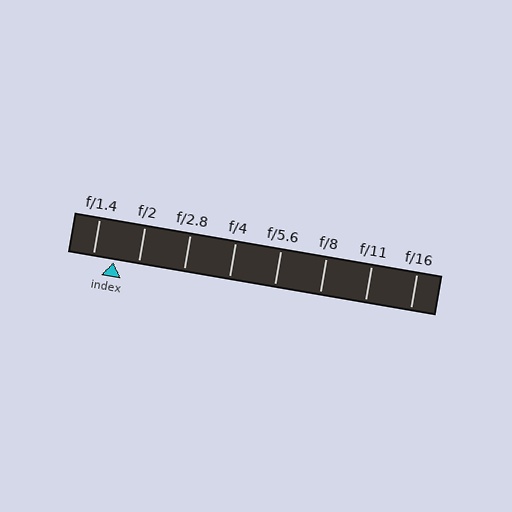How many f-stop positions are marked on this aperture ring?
There are 8 f-stop positions marked.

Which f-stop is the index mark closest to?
The index mark is closest to f/1.4.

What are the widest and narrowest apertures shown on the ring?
The widest aperture shown is f/1.4 and the narrowest is f/16.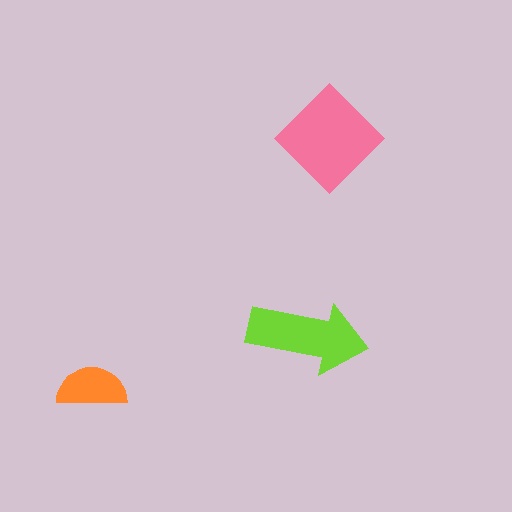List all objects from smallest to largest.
The orange semicircle, the lime arrow, the pink diamond.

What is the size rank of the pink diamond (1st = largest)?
1st.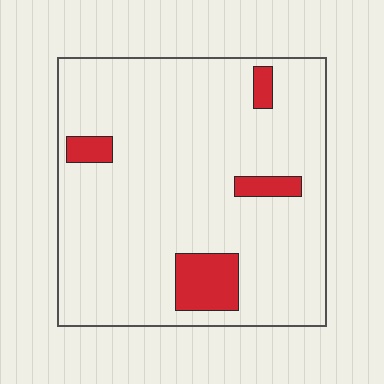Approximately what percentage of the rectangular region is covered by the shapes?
Approximately 10%.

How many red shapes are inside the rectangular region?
4.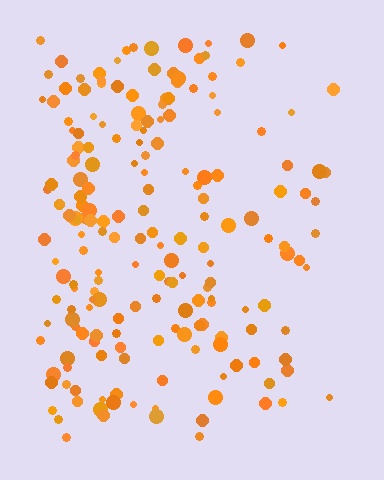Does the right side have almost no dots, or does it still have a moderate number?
Still a moderate number, just noticeably fewer than the left.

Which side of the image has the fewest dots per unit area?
The right.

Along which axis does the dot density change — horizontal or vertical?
Horizontal.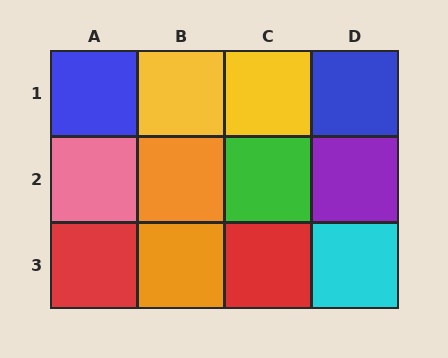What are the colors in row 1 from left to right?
Blue, yellow, yellow, blue.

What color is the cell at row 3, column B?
Orange.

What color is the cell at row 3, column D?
Cyan.